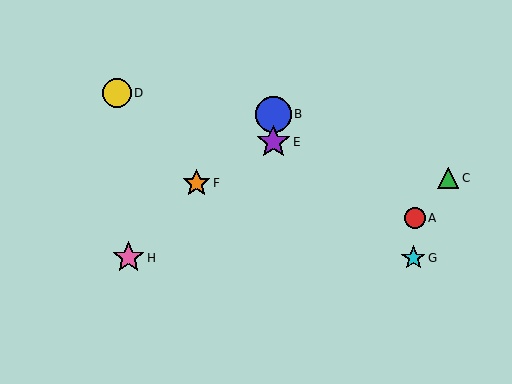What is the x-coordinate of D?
Object D is at x≈117.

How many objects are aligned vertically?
2 objects (B, E) are aligned vertically.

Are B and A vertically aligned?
No, B is at x≈273 and A is at x≈415.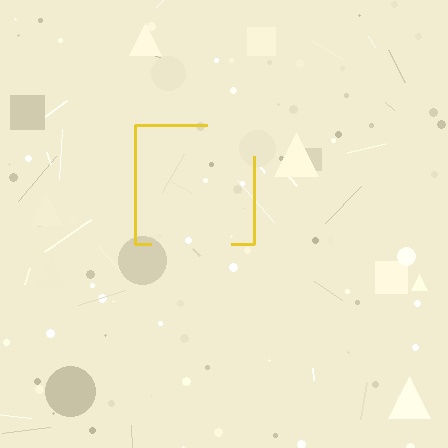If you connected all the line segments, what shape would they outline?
They would outline a square.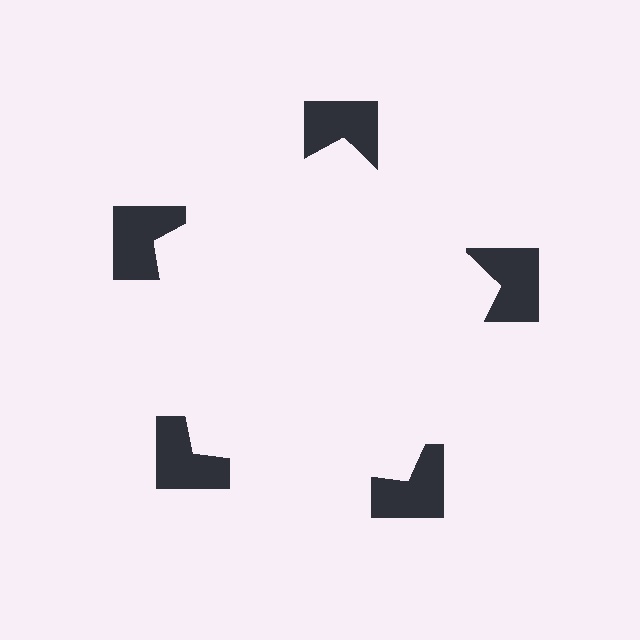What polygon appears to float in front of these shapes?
An illusory pentagon — its edges are inferred from the aligned wedge cuts in the notched squares, not physically drawn.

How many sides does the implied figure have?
5 sides.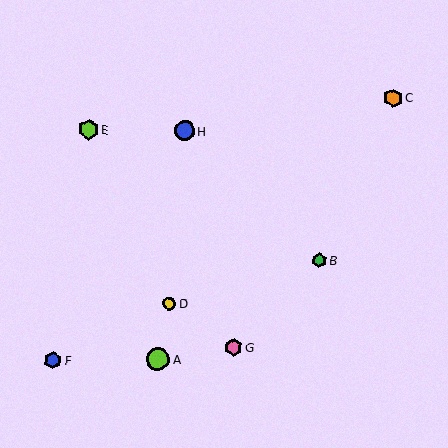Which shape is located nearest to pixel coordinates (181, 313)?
The yellow circle (labeled D) at (169, 304) is nearest to that location.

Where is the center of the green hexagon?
The center of the green hexagon is at (319, 260).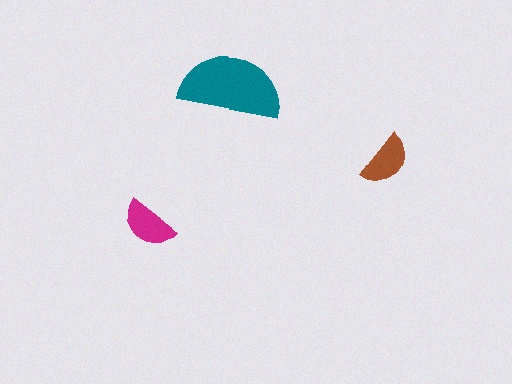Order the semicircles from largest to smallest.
the teal one, the magenta one, the brown one.